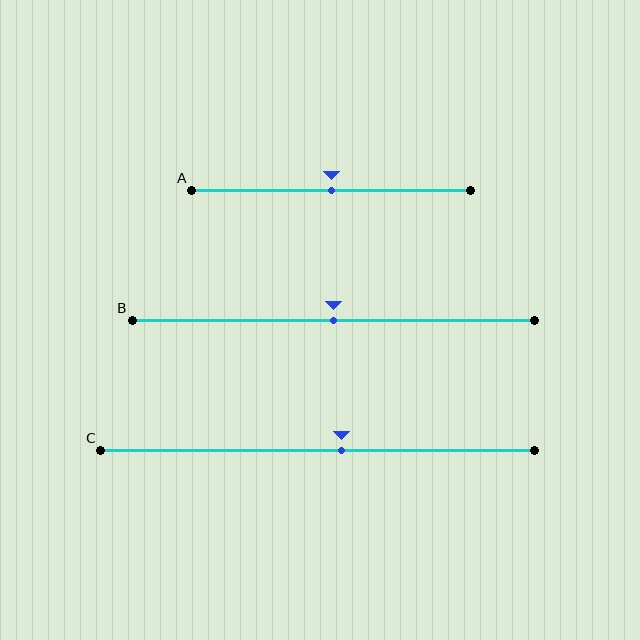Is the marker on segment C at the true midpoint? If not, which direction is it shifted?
No, the marker on segment C is shifted to the right by about 5% of the segment length.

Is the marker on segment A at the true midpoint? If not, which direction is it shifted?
Yes, the marker on segment A is at the true midpoint.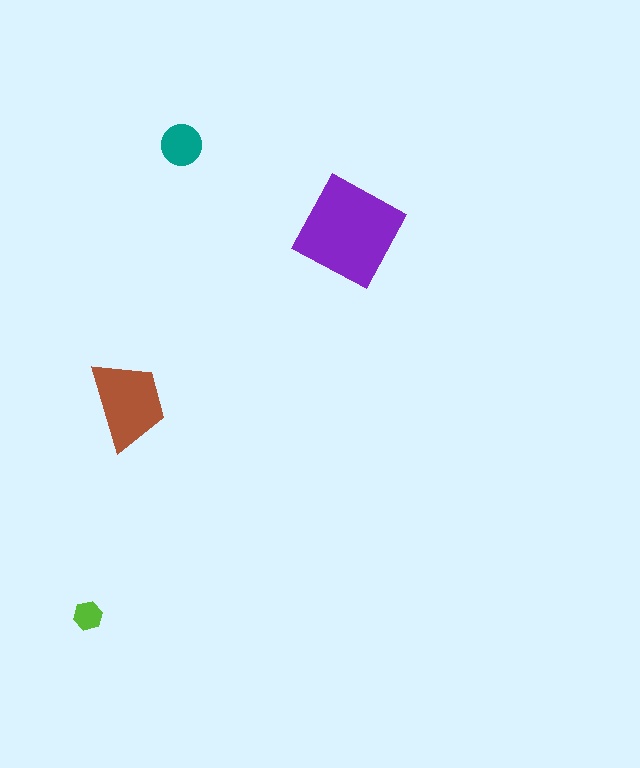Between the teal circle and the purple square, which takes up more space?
The purple square.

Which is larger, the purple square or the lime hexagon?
The purple square.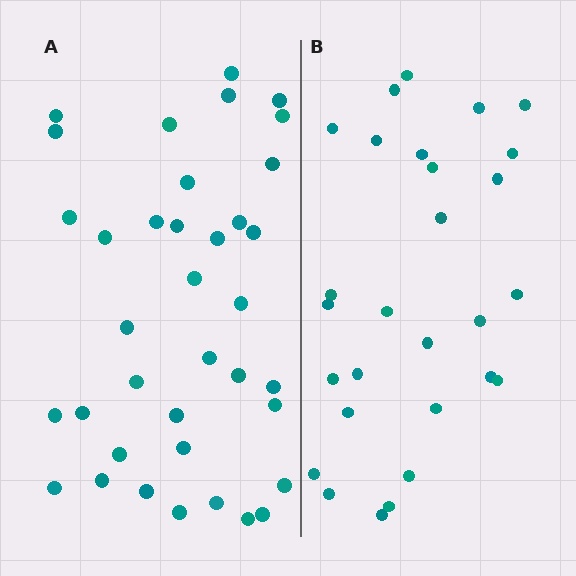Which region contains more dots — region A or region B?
Region A (the left region) has more dots.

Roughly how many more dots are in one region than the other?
Region A has roughly 8 or so more dots than region B.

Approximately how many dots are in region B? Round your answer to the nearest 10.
About 30 dots. (The exact count is 28, which rounds to 30.)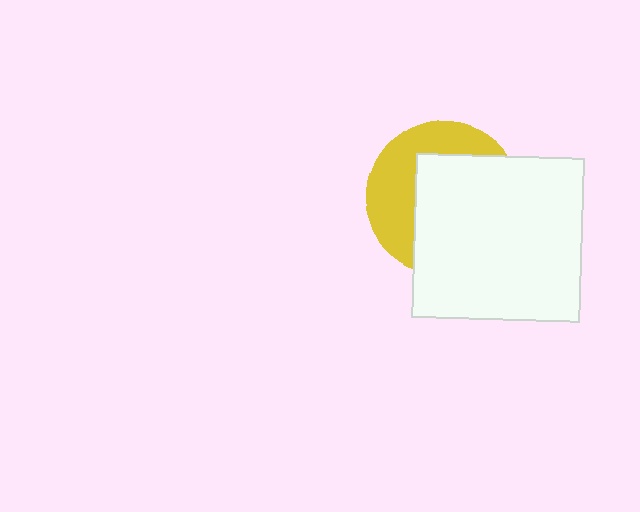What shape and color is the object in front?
The object in front is a white rectangle.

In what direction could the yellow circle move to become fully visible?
The yellow circle could move left. That would shift it out from behind the white rectangle entirely.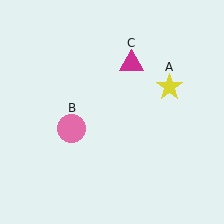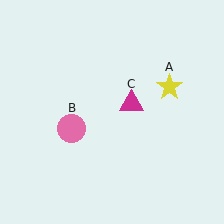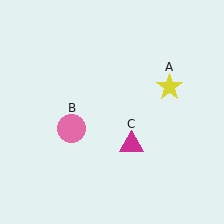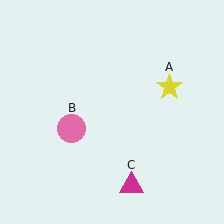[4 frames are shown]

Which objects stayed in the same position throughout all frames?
Yellow star (object A) and pink circle (object B) remained stationary.